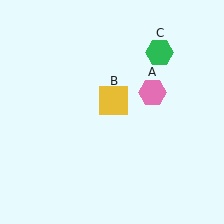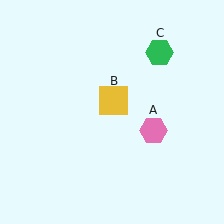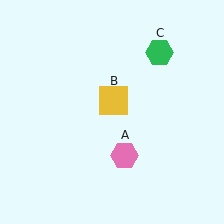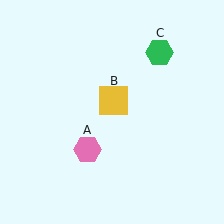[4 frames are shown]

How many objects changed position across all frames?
1 object changed position: pink hexagon (object A).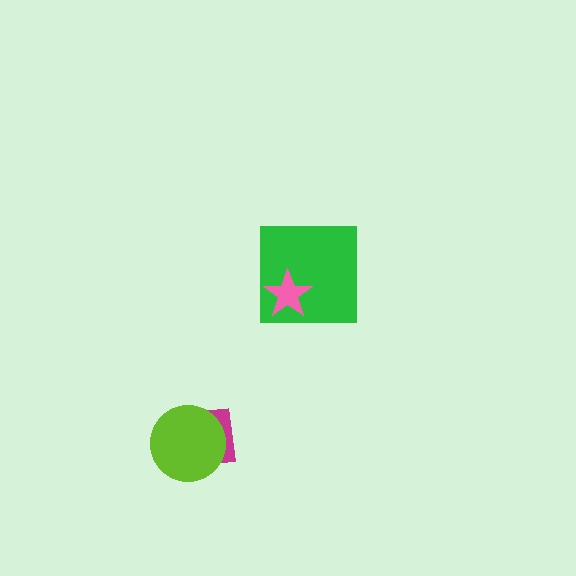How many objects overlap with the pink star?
1 object overlaps with the pink star.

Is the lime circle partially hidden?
No, no other shape covers it.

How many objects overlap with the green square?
1 object overlaps with the green square.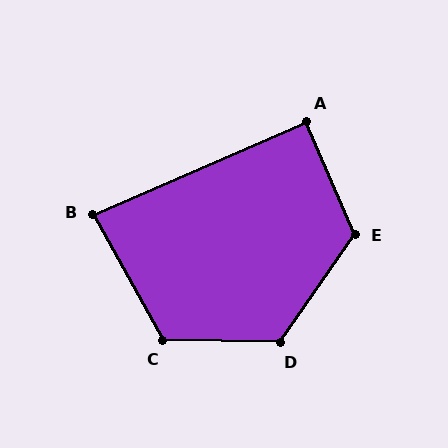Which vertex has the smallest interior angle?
B, at approximately 84 degrees.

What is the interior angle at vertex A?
Approximately 90 degrees (approximately right).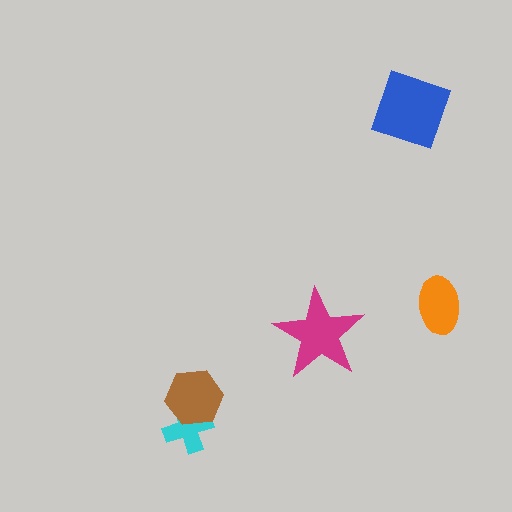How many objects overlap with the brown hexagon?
1 object overlaps with the brown hexagon.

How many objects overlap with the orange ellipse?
0 objects overlap with the orange ellipse.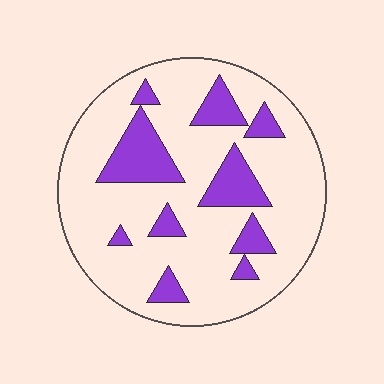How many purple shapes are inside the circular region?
10.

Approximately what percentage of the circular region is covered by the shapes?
Approximately 20%.